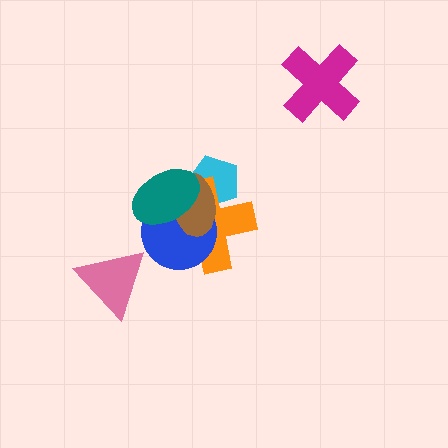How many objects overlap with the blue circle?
3 objects overlap with the blue circle.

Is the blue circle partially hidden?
Yes, it is partially covered by another shape.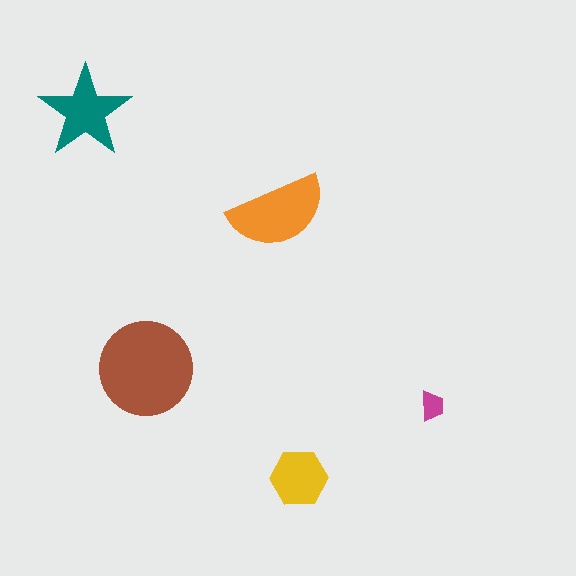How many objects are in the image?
There are 5 objects in the image.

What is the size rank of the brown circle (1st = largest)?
1st.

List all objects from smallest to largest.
The magenta trapezoid, the yellow hexagon, the teal star, the orange semicircle, the brown circle.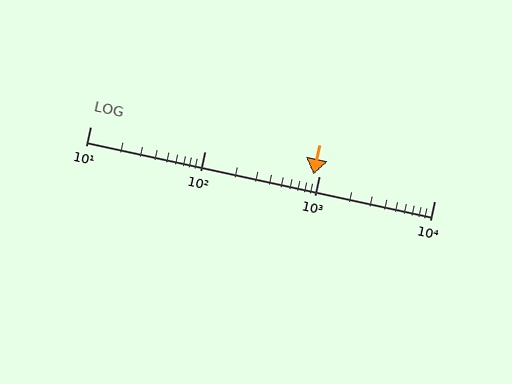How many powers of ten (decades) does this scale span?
The scale spans 3 decades, from 10 to 10000.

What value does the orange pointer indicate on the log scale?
The pointer indicates approximately 890.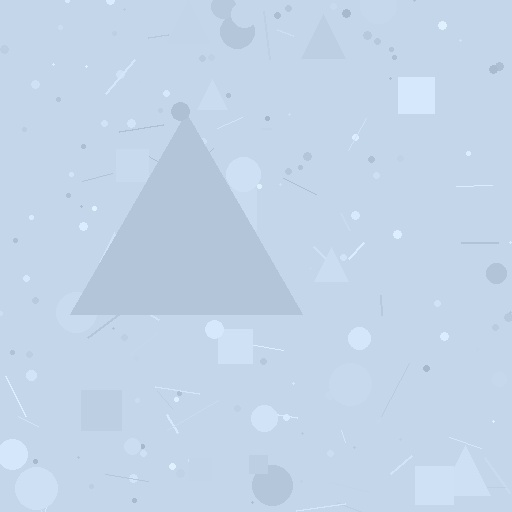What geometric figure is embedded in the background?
A triangle is embedded in the background.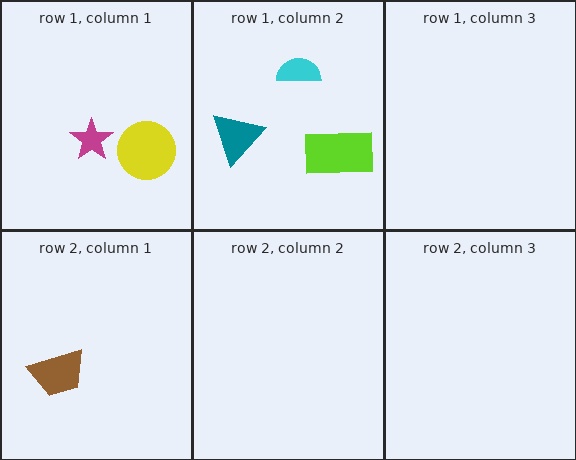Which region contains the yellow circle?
The row 1, column 1 region.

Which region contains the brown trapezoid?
The row 2, column 1 region.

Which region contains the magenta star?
The row 1, column 1 region.